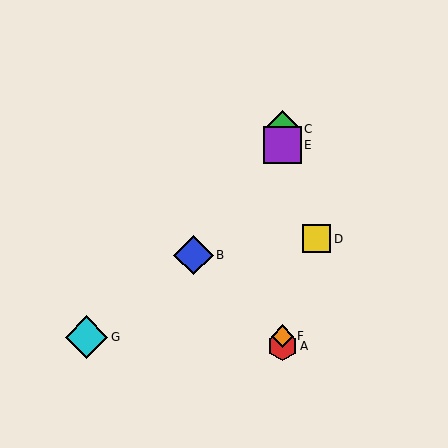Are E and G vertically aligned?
No, E is at x≈283 and G is at x≈87.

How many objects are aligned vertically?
4 objects (A, C, E, F) are aligned vertically.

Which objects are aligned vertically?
Objects A, C, E, F are aligned vertically.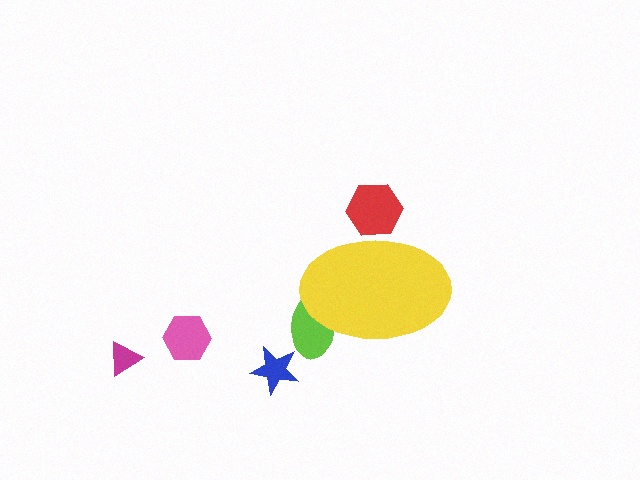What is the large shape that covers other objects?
A yellow ellipse.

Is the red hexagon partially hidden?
Yes, the red hexagon is partially hidden behind the yellow ellipse.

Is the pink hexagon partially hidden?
No, the pink hexagon is fully visible.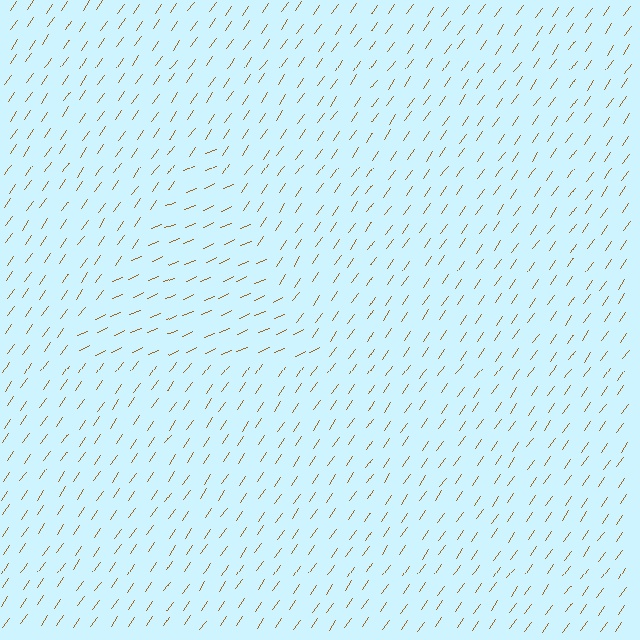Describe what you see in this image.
The image is filled with small brown line segments. A triangle region in the image has lines oriented differently from the surrounding lines, creating a visible texture boundary.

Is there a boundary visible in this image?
Yes, there is a texture boundary formed by a change in line orientation.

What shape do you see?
I see a triangle.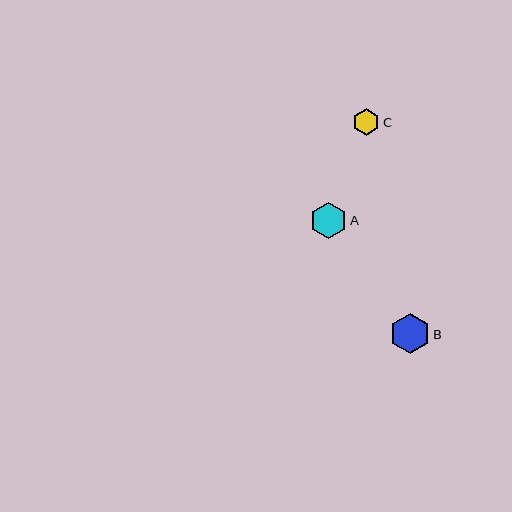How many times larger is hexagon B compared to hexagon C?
Hexagon B is approximately 1.5 times the size of hexagon C.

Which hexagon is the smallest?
Hexagon C is the smallest with a size of approximately 27 pixels.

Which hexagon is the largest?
Hexagon B is the largest with a size of approximately 40 pixels.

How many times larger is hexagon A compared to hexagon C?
Hexagon A is approximately 1.3 times the size of hexagon C.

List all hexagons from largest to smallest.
From largest to smallest: B, A, C.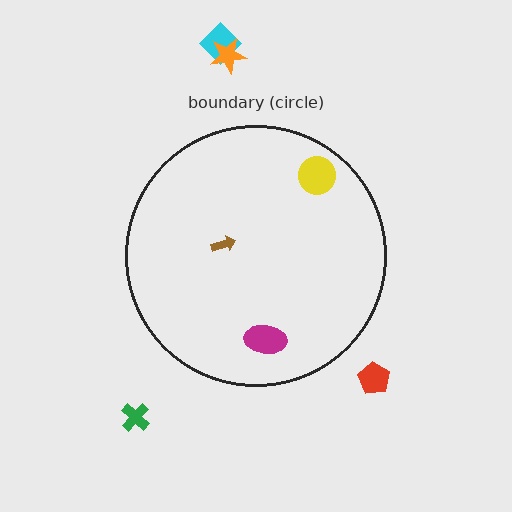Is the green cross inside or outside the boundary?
Outside.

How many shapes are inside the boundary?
3 inside, 4 outside.